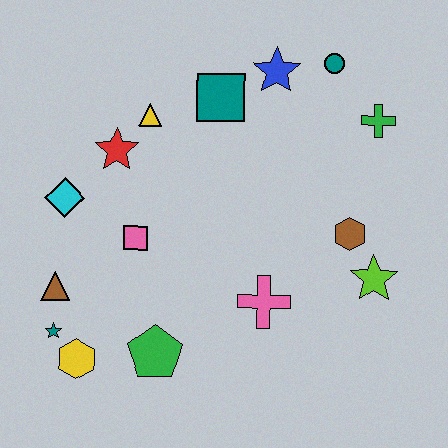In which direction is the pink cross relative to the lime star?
The pink cross is to the left of the lime star.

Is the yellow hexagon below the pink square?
Yes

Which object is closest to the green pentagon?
The yellow hexagon is closest to the green pentagon.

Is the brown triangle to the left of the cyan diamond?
Yes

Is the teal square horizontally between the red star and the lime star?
Yes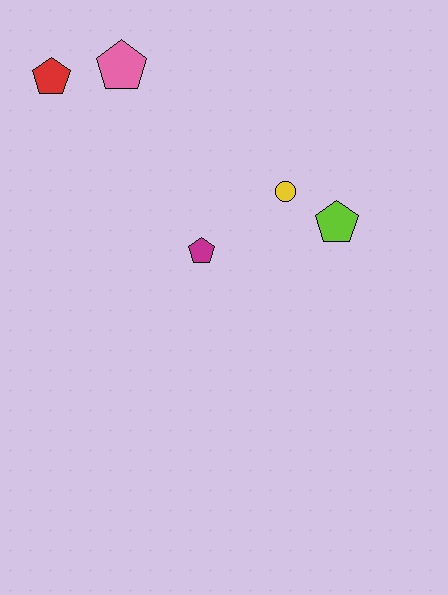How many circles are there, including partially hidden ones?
There is 1 circle.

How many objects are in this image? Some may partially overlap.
There are 5 objects.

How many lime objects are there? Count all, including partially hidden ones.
There is 1 lime object.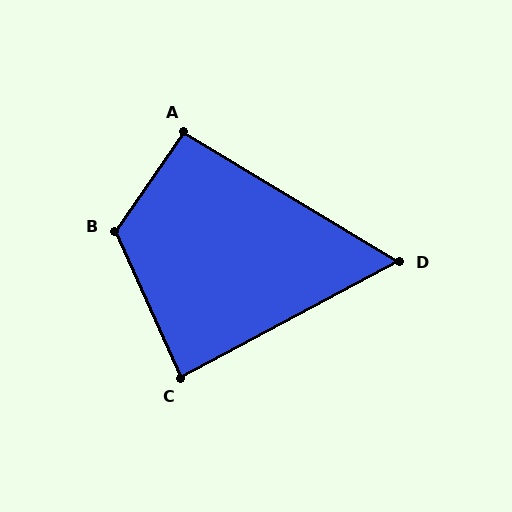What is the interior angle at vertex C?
Approximately 86 degrees (approximately right).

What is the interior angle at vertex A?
Approximately 94 degrees (approximately right).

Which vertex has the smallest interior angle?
D, at approximately 59 degrees.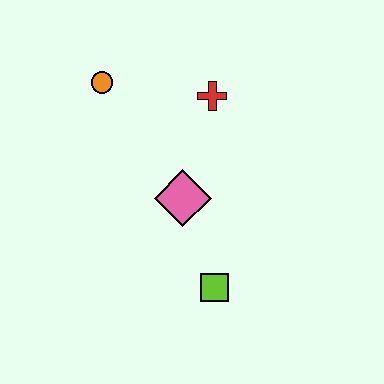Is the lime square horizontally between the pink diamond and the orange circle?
No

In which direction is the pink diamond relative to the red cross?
The pink diamond is below the red cross.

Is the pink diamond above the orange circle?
No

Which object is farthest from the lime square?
The orange circle is farthest from the lime square.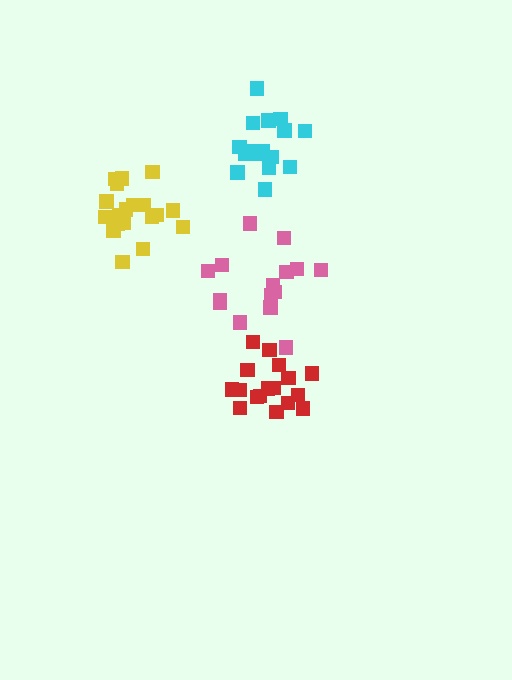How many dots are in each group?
Group 1: 17 dots, Group 2: 16 dots, Group 3: 15 dots, Group 4: 20 dots (68 total).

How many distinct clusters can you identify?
There are 4 distinct clusters.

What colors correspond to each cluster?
The clusters are colored: red, cyan, pink, yellow.